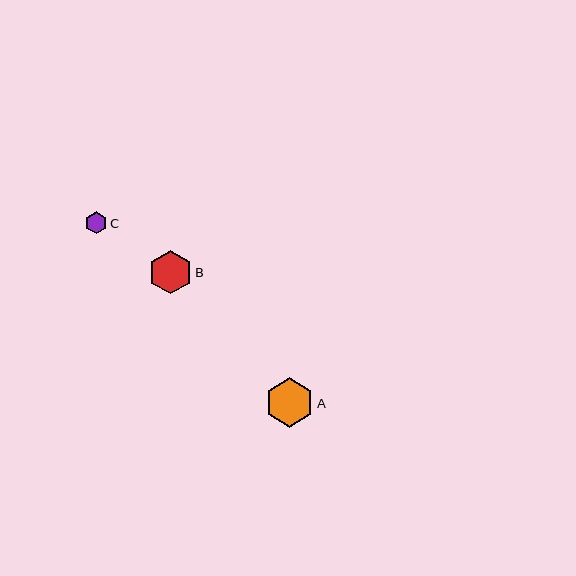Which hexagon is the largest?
Hexagon A is the largest with a size of approximately 49 pixels.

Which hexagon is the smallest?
Hexagon C is the smallest with a size of approximately 22 pixels.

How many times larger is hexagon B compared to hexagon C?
Hexagon B is approximately 2.0 times the size of hexagon C.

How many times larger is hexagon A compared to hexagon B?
Hexagon A is approximately 1.1 times the size of hexagon B.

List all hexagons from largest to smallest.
From largest to smallest: A, B, C.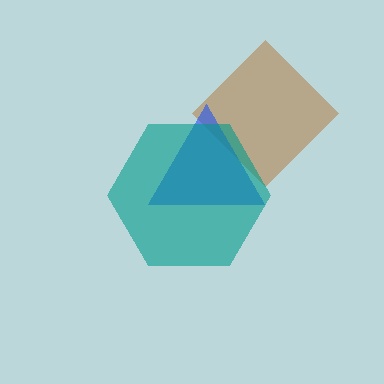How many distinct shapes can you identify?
There are 3 distinct shapes: a brown diamond, a blue triangle, a teal hexagon.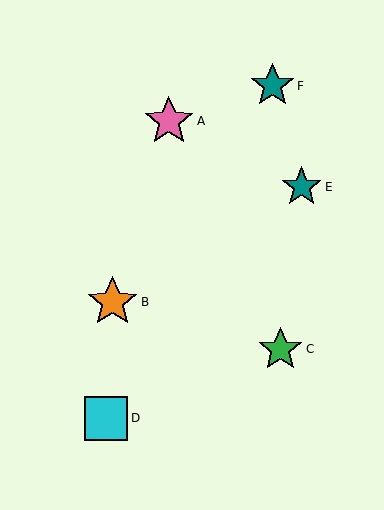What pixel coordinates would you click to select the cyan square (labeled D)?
Click at (106, 418) to select the cyan square D.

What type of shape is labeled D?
Shape D is a cyan square.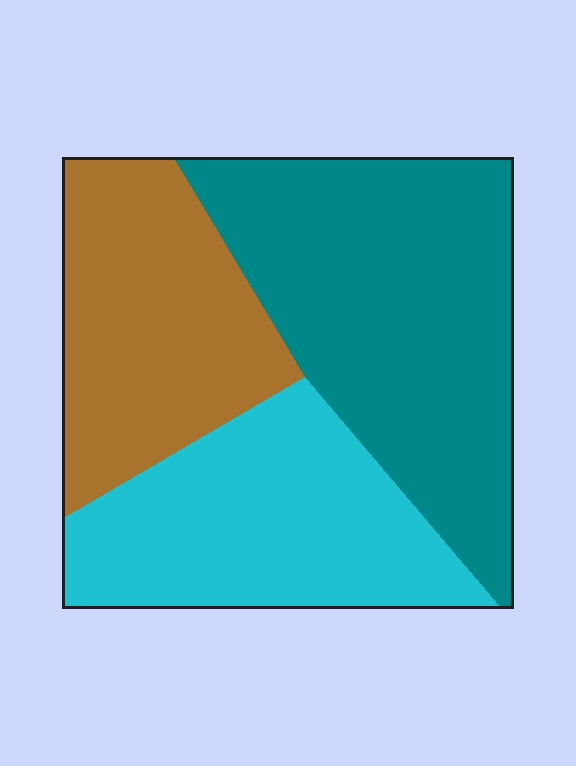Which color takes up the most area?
Teal, at roughly 40%.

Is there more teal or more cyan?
Teal.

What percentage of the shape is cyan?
Cyan covers around 30% of the shape.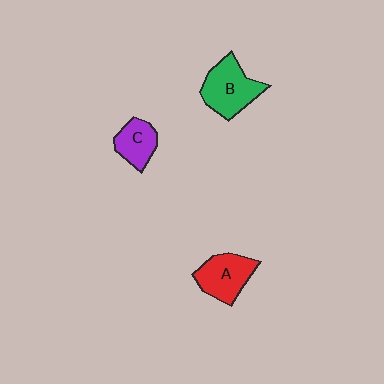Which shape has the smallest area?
Shape C (purple).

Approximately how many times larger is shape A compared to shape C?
Approximately 1.4 times.